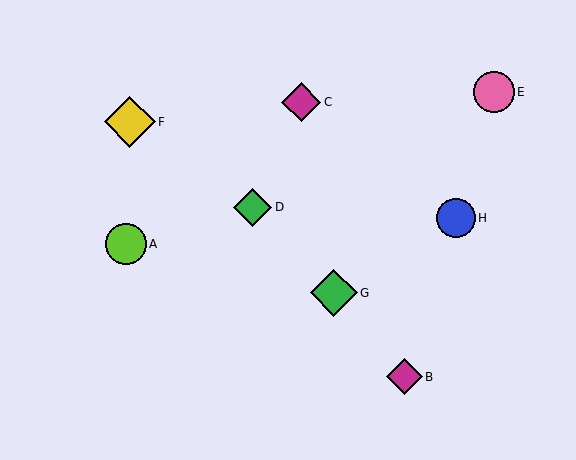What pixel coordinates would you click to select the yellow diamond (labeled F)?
Click at (130, 122) to select the yellow diamond F.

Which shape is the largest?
The yellow diamond (labeled F) is the largest.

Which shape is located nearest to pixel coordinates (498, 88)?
The pink circle (labeled E) at (494, 92) is nearest to that location.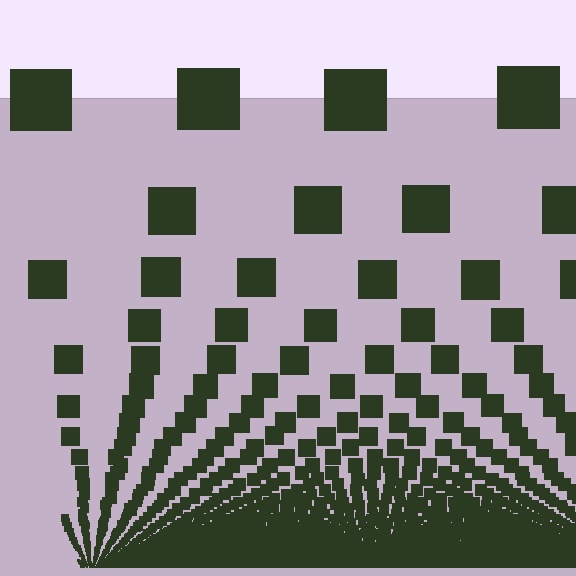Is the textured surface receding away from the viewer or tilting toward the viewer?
The surface appears to tilt toward the viewer. Texture elements get larger and sparser toward the top.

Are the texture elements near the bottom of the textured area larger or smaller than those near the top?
Smaller. The gradient is inverted — elements near the bottom are smaller and denser.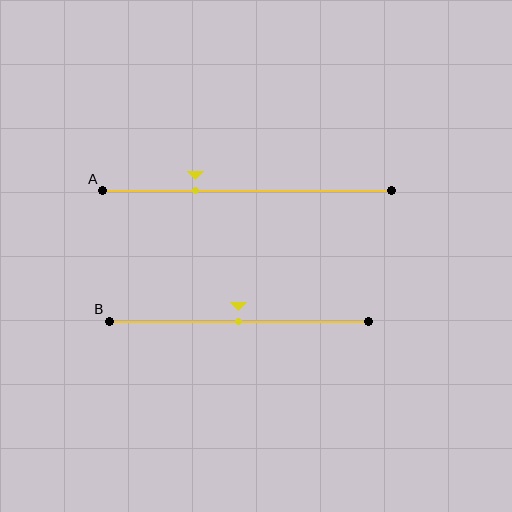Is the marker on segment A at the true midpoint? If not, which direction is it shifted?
No, the marker on segment A is shifted to the left by about 18% of the segment length.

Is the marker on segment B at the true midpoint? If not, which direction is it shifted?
Yes, the marker on segment B is at the true midpoint.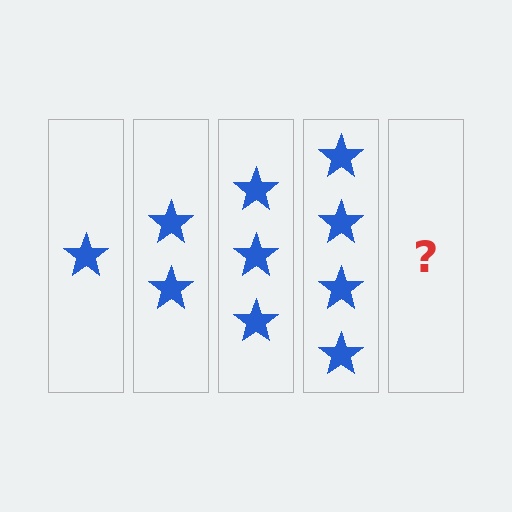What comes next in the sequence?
The next element should be 5 stars.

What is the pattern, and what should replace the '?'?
The pattern is that each step adds one more star. The '?' should be 5 stars.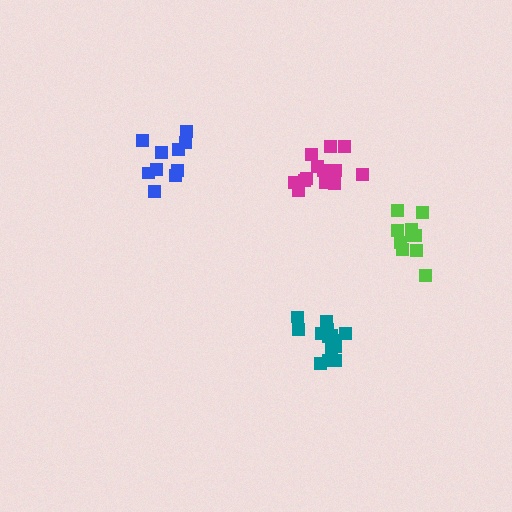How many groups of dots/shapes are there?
There are 4 groups.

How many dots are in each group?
Group 1: 14 dots, Group 2: 10 dots, Group 3: 13 dots, Group 4: 10 dots (47 total).